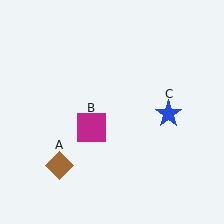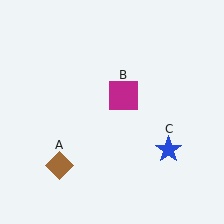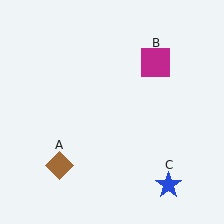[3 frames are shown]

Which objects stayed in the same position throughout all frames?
Brown diamond (object A) remained stationary.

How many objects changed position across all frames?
2 objects changed position: magenta square (object B), blue star (object C).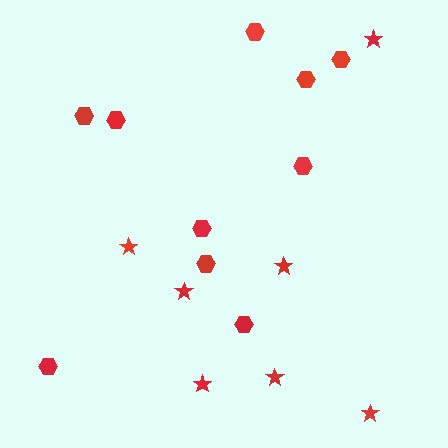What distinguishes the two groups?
There are 2 groups: one group of hexagons (10) and one group of stars (7).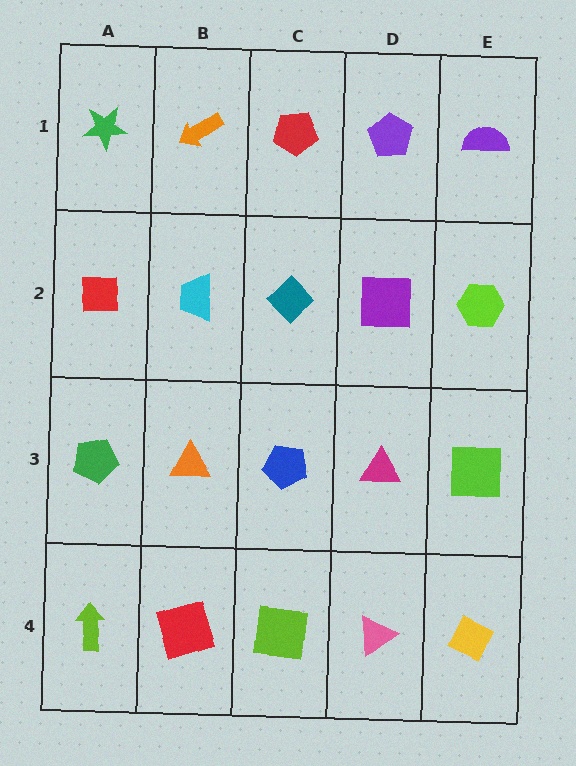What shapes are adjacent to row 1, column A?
A red square (row 2, column A), an orange arrow (row 1, column B).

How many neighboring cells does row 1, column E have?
2.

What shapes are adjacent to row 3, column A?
A red square (row 2, column A), a lime arrow (row 4, column A), an orange triangle (row 3, column B).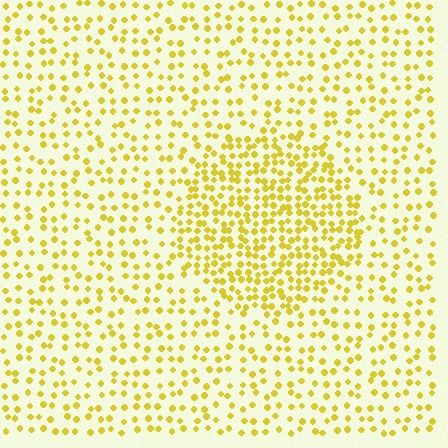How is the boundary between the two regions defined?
The boundary is defined by a change in element density (approximately 2.0x ratio). All elements are the same color, size, and shape.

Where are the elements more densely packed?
The elements are more densely packed inside the circle boundary.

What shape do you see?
I see a circle.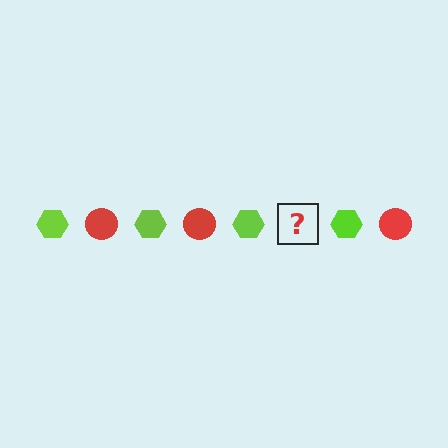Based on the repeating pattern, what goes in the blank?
The blank should be a red circle.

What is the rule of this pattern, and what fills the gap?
The rule is that the pattern alternates between lime hexagon and red circle. The gap should be filled with a red circle.